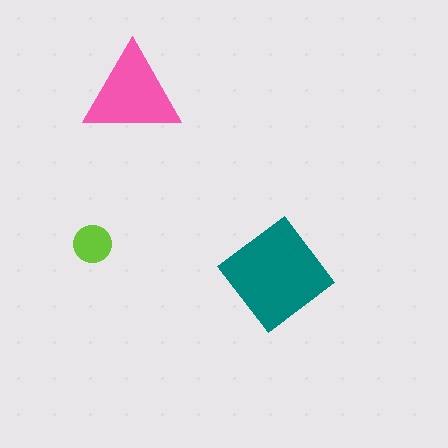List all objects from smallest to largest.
The lime circle, the pink triangle, the teal diamond.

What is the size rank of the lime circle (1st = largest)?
3rd.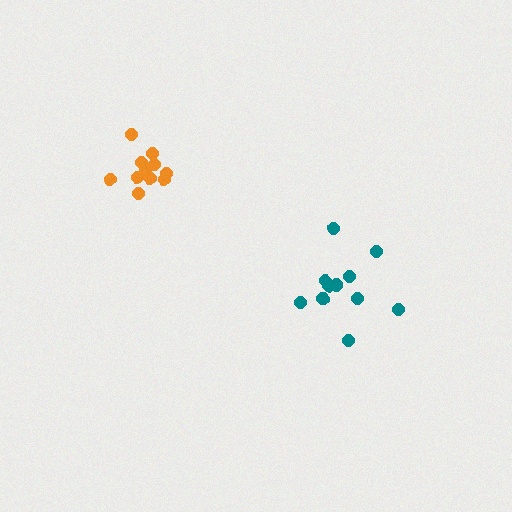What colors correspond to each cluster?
The clusters are colored: teal, orange.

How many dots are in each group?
Group 1: 11 dots, Group 2: 11 dots (22 total).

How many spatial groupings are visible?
There are 2 spatial groupings.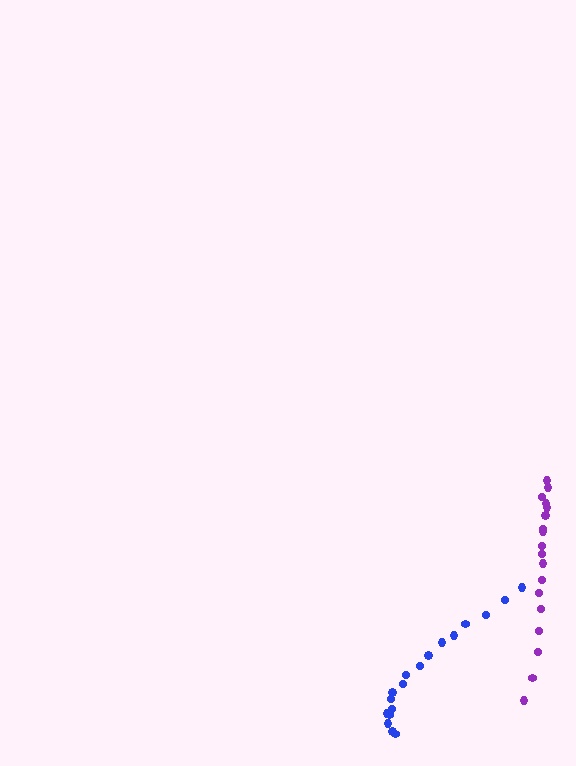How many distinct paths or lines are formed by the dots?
There are 2 distinct paths.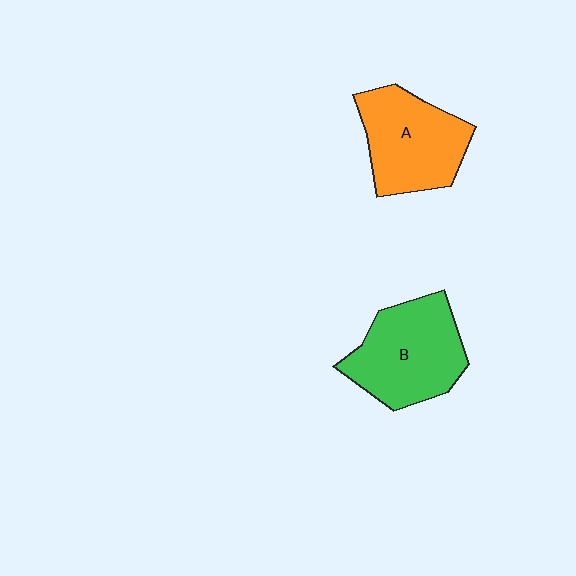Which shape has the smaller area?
Shape A (orange).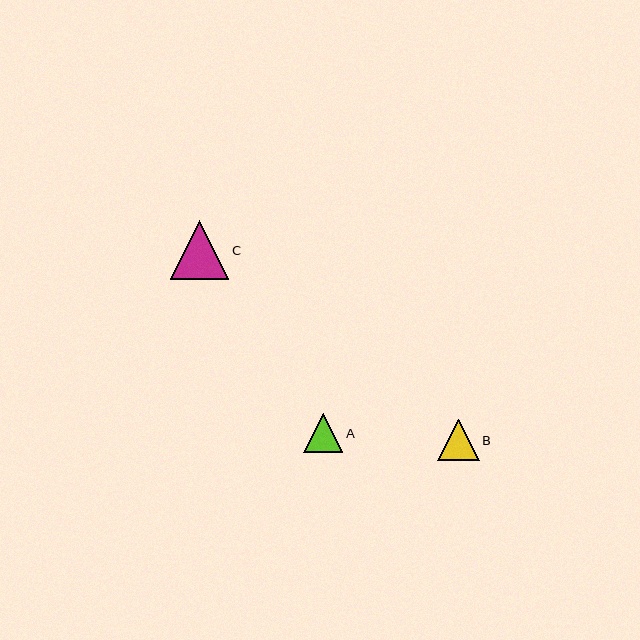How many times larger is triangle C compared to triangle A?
Triangle C is approximately 1.5 times the size of triangle A.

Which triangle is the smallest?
Triangle A is the smallest with a size of approximately 39 pixels.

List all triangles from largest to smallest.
From largest to smallest: C, B, A.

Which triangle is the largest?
Triangle C is the largest with a size of approximately 59 pixels.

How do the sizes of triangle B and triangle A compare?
Triangle B and triangle A are approximately the same size.